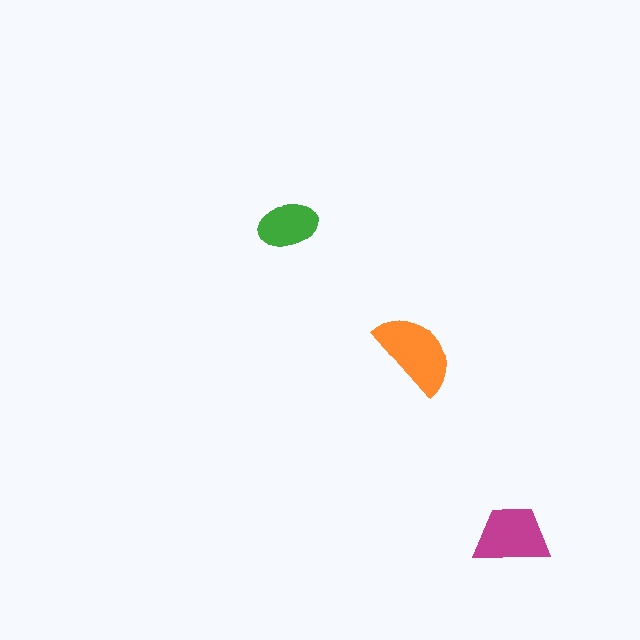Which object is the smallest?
The green ellipse.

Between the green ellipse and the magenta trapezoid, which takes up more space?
The magenta trapezoid.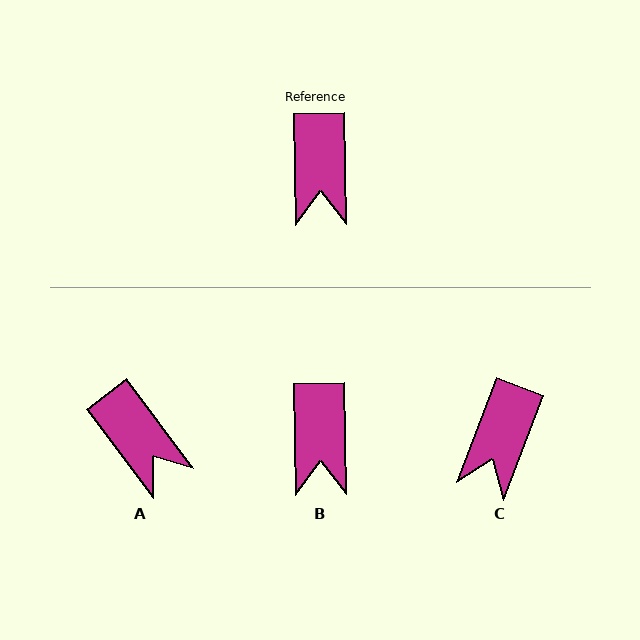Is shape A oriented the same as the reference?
No, it is off by about 36 degrees.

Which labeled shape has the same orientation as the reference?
B.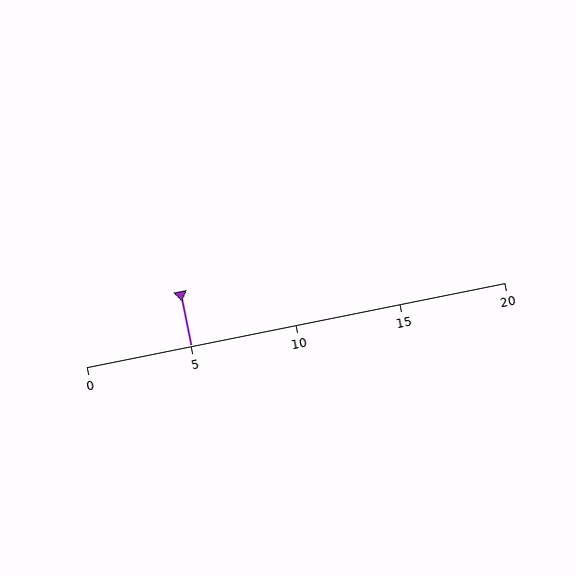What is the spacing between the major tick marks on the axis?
The major ticks are spaced 5 apart.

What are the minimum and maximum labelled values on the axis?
The axis runs from 0 to 20.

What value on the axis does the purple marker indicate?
The marker indicates approximately 5.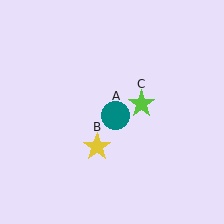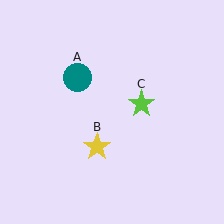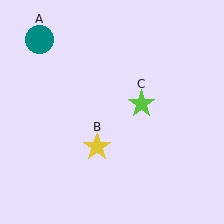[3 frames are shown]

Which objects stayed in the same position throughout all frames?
Yellow star (object B) and lime star (object C) remained stationary.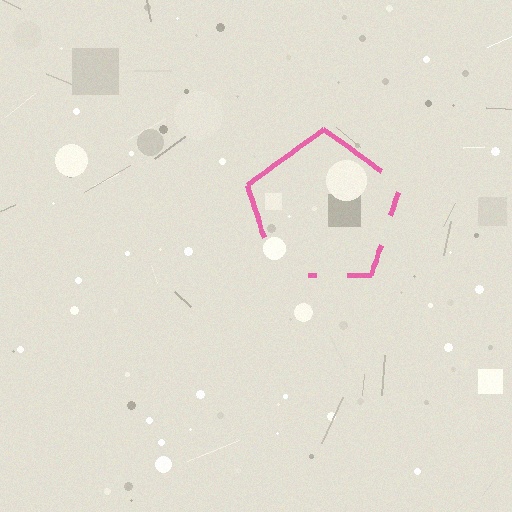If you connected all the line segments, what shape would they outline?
They would outline a pentagon.